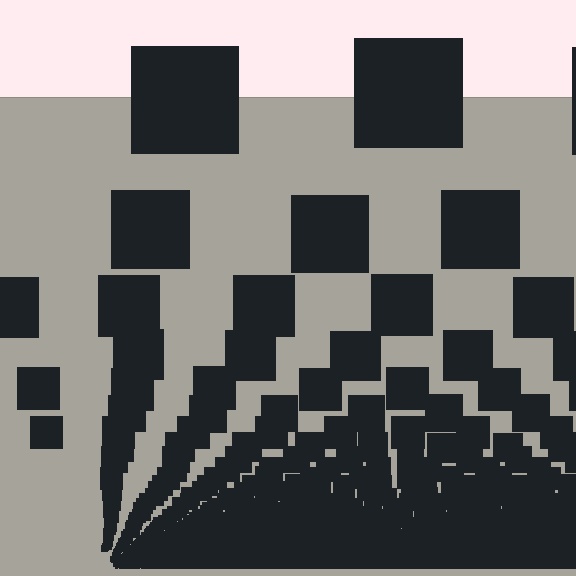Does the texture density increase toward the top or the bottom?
Density increases toward the bottom.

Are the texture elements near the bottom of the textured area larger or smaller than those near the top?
Smaller. The gradient is inverted — elements near the bottom are smaller and denser.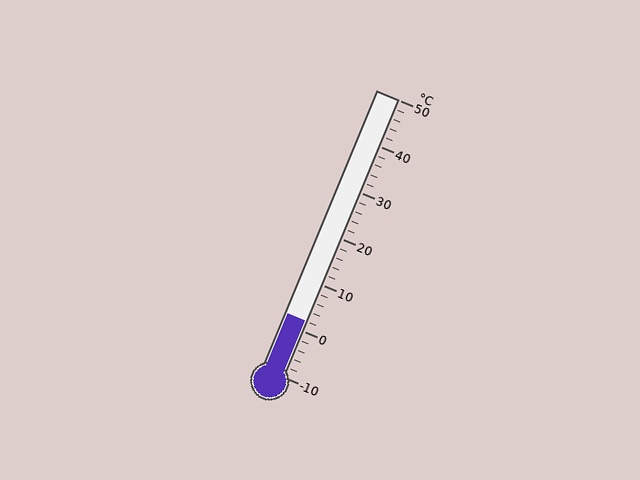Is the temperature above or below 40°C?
The temperature is below 40°C.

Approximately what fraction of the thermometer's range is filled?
The thermometer is filled to approximately 20% of its range.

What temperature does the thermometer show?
The thermometer shows approximately 2°C.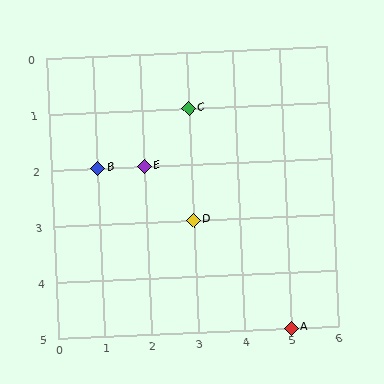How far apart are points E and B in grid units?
Points E and B are 1 column apart.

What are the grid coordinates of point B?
Point B is at grid coordinates (1, 2).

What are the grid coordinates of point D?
Point D is at grid coordinates (3, 3).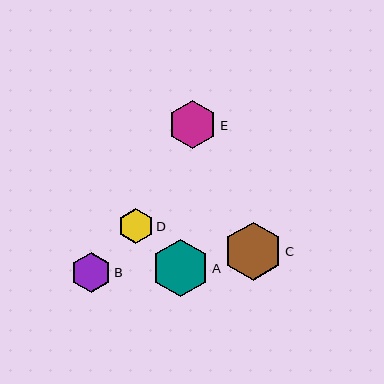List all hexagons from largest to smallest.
From largest to smallest: C, A, E, B, D.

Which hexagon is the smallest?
Hexagon D is the smallest with a size of approximately 35 pixels.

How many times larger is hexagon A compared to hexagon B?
Hexagon A is approximately 1.4 times the size of hexagon B.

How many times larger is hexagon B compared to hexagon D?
Hexagon B is approximately 1.1 times the size of hexagon D.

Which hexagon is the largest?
Hexagon C is the largest with a size of approximately 58 pixels.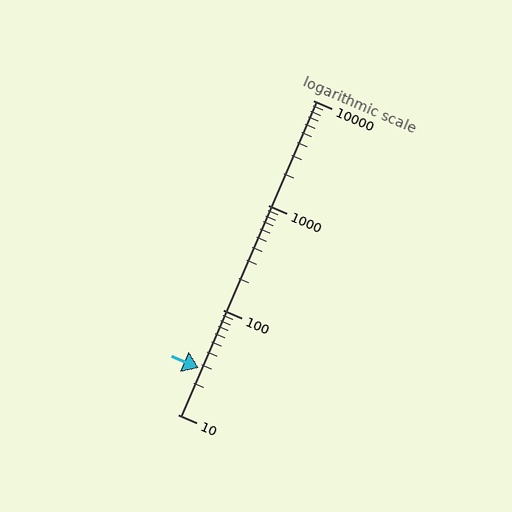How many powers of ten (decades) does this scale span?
The scale spans 3 decades, from 10 to 10000.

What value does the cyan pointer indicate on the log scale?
The pointer indicates approximately 28.